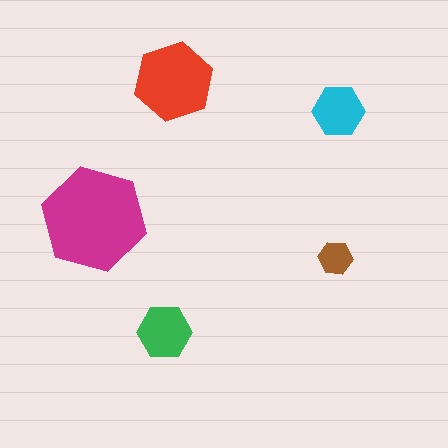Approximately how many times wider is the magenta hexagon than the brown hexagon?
About 3 times wider.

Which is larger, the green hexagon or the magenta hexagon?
The magenta one.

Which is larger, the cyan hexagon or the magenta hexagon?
The magenta one.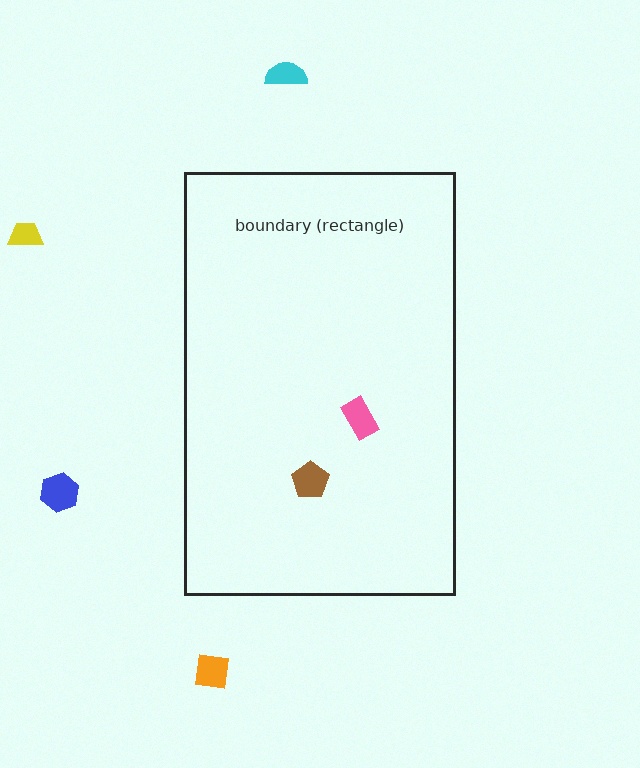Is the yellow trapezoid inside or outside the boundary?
Outside.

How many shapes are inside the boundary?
2 inside, 4 outside.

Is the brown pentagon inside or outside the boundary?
Inside.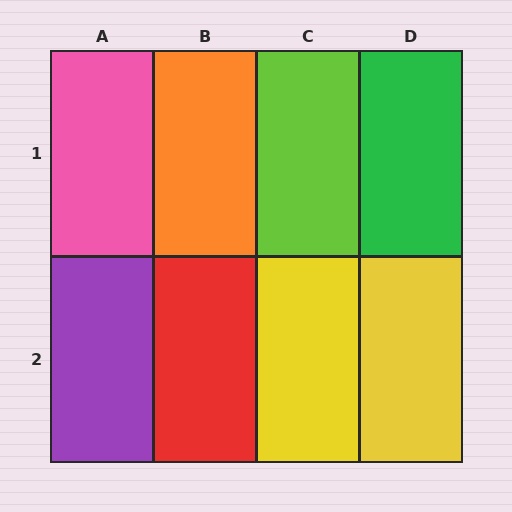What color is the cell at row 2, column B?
Red.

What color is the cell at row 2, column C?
Yellow.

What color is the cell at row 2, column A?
Purple.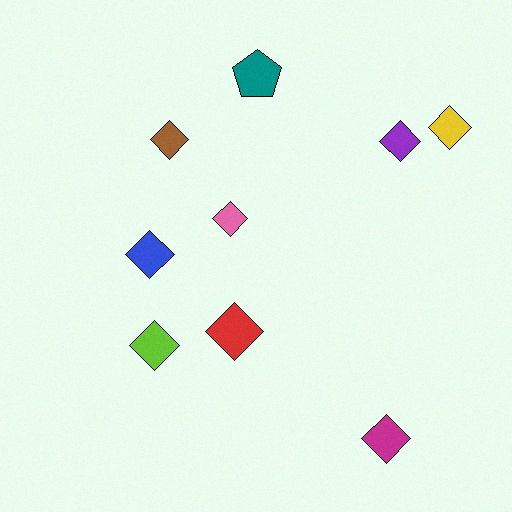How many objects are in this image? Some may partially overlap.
There are 9 objects.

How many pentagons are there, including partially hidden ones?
There is 1 pentagon.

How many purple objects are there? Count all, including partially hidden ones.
There is 1 purple object.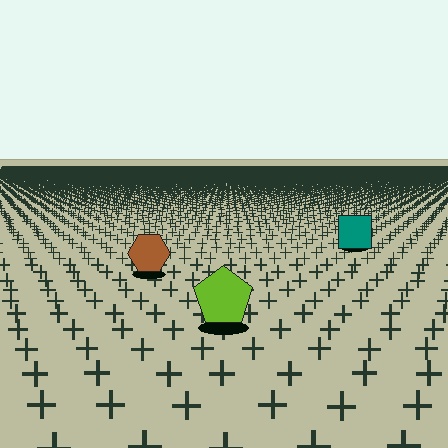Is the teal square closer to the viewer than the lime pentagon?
No. The lime pentagon is closer — you can tell from the texture gradient: the ground texture is coarser near it.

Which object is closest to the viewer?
The lime pentagon is closest. The texture marks near it are larger and more spread out.